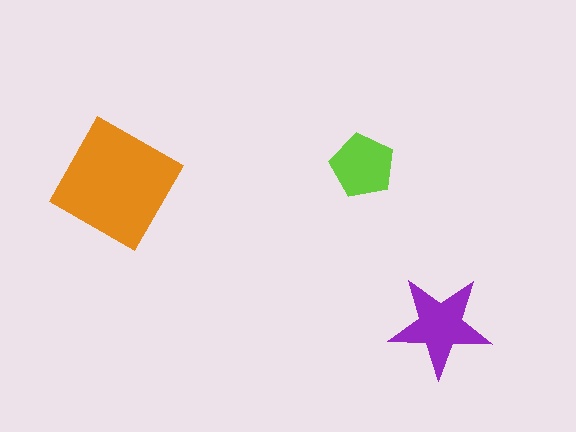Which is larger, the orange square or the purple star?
The orange square.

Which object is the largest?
The orange square.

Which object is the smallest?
The lime pentagon.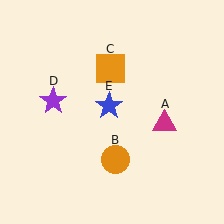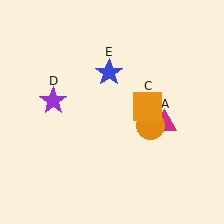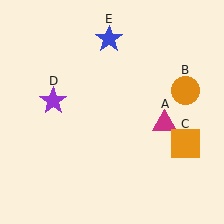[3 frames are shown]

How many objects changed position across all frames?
3 objects changed position: orange circle (object B), orange square (object C), blue star (object E).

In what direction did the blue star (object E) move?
The blue star (object E) moved up.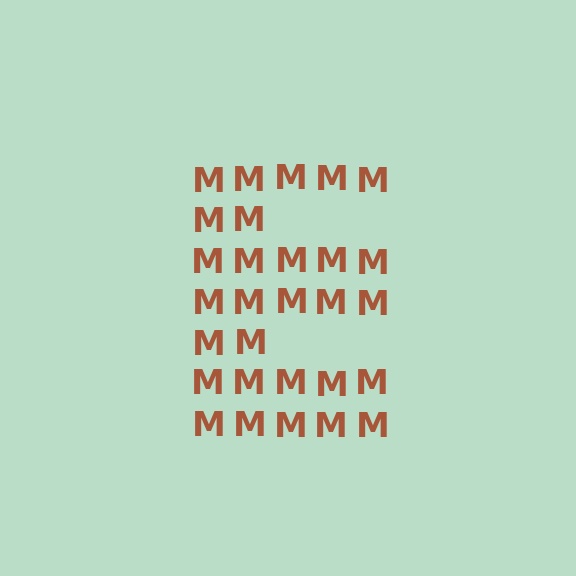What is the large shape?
The large shape is the letter E.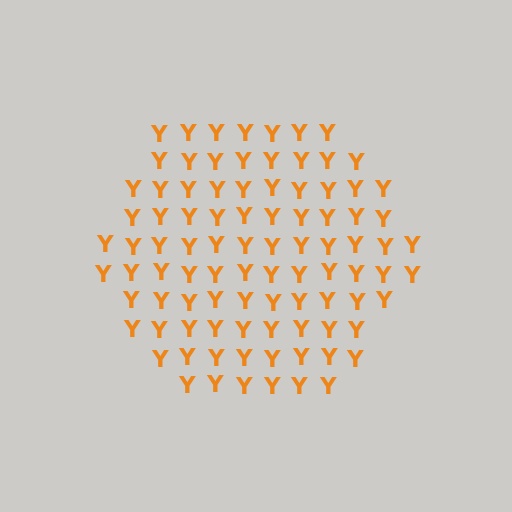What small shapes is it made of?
It is made of small letter Y's.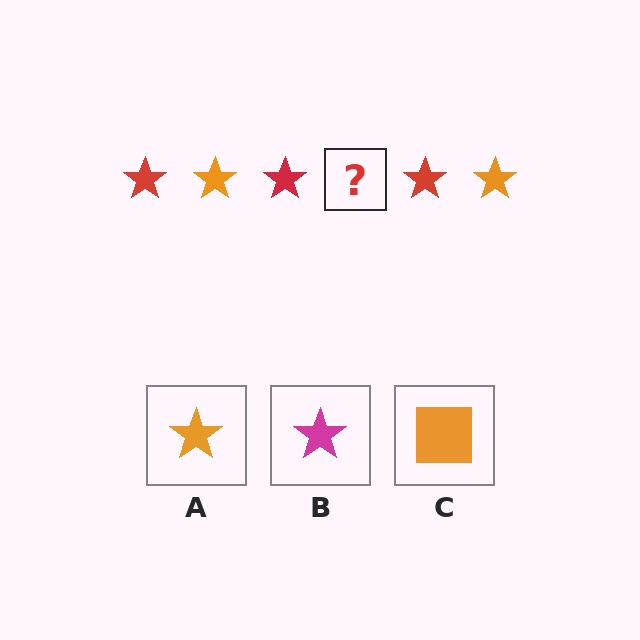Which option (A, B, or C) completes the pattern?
A.